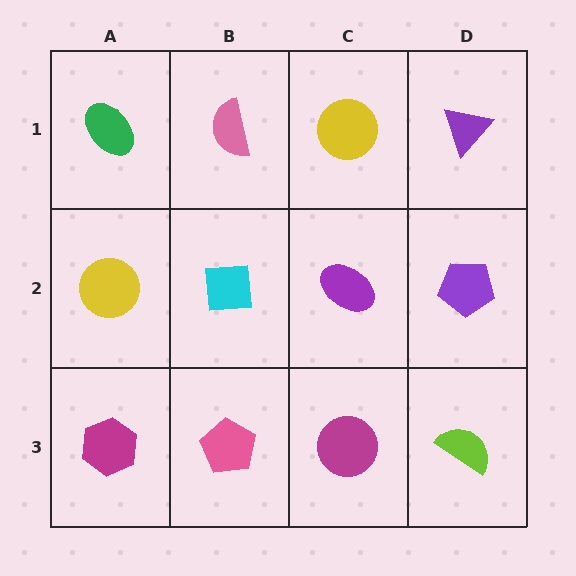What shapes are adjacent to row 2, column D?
A purple triangle (row 1, column D), a lime semicircle (row 3, column D), a purple ellipse (row 2, column C).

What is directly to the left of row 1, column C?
A pink semicircle.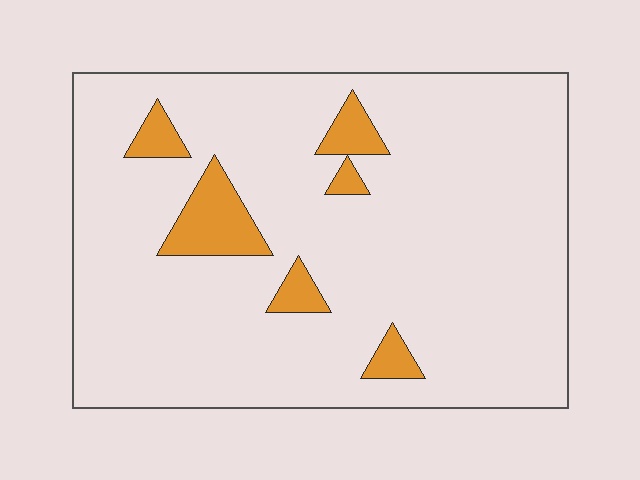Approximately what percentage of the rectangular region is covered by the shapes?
Approximately 10%.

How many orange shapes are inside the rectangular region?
6.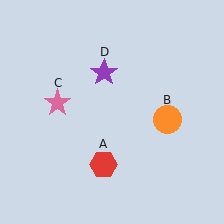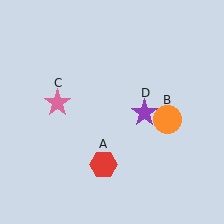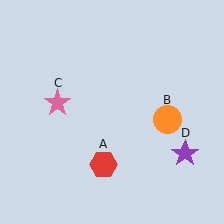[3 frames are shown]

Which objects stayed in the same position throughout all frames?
Red hexagon (object A) and orange circle (object B) and pink star (object C) remained stationary.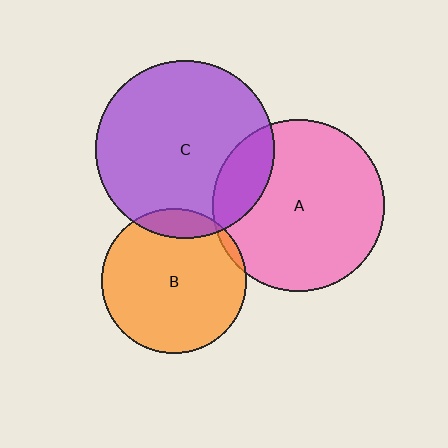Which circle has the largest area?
Circle C (purple).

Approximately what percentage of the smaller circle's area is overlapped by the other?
Approximately 5%.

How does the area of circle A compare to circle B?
Approximately 1.4 times.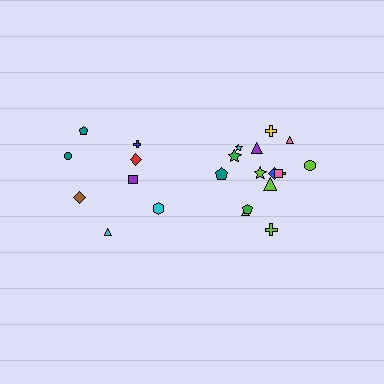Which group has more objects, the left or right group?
The right group.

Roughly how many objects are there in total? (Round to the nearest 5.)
Roughly 25 objects in total.